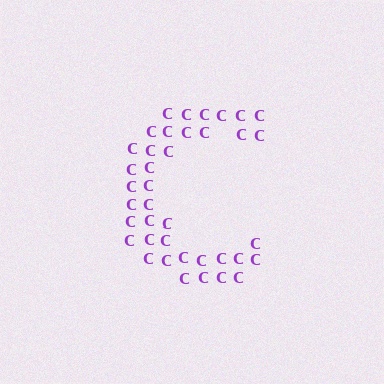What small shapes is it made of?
It is made of small letter C's.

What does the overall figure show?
The overall figure shows the letter C.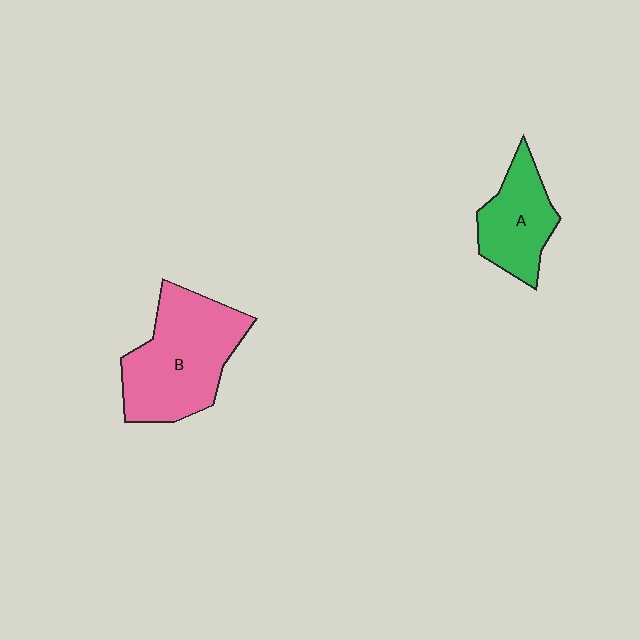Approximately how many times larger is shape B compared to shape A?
Approximately 1.7 times.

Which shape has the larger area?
Shape B (pink).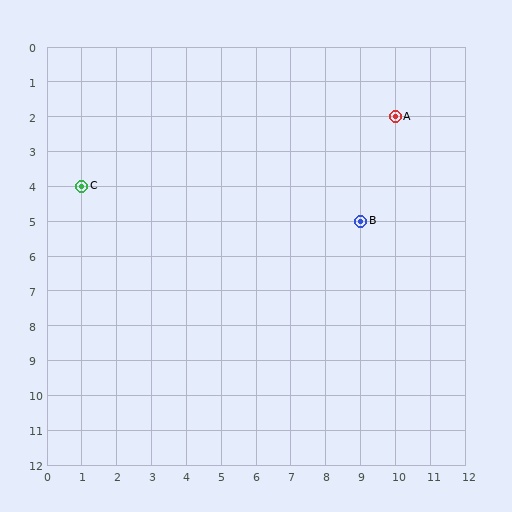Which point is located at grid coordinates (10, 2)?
Point A is at (10, 2).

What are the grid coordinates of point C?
Point C is at grid coordinates (1, 4).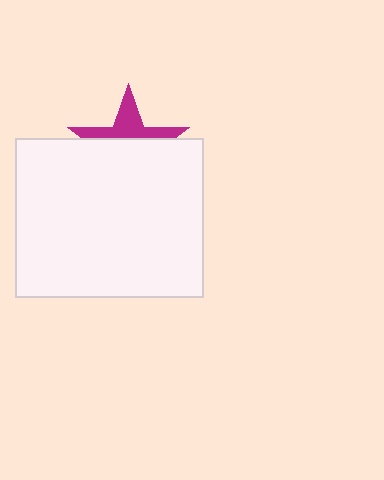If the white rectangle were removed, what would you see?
You would see the complete magenta star.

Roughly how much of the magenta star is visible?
A small part of it is visible (roughly 37%).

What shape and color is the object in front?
The object in front is a white rectangle.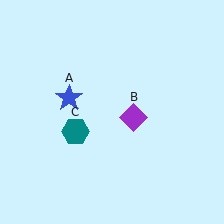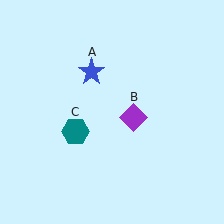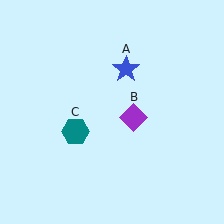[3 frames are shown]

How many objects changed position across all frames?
1 object changed position: blue star (object A).